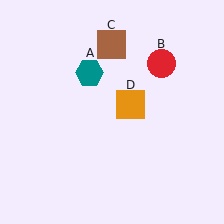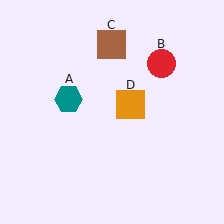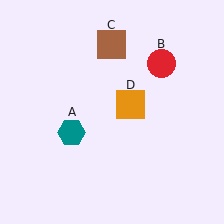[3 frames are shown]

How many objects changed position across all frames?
1 object changed position: teal hexagon (object A).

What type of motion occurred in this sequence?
The teal hexagon (object A) rotated counterclockwise around the center of the scene.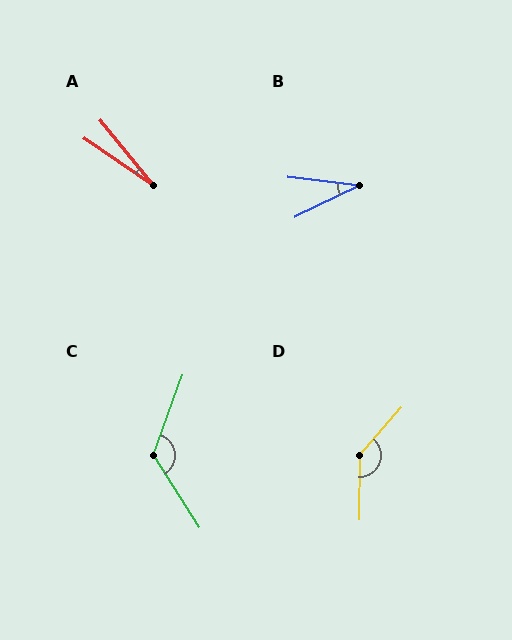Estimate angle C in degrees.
Approximately 127 degrees.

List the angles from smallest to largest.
A (16°), B (33°), C (127°), D (140°).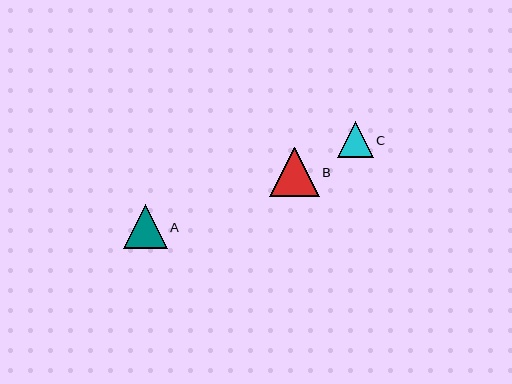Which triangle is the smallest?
Triangle C is the smallest with a size of approximately 36 pixels.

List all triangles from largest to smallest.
From largest to smallest: B, A, C.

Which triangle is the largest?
Triangle B is the largest with a size of approximately 49 pixels.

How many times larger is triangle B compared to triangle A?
Triangle B is approximately 1.1 times the size of triangle A.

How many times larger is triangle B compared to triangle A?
Triangle B is approximately 1.1 times the size of triangle A.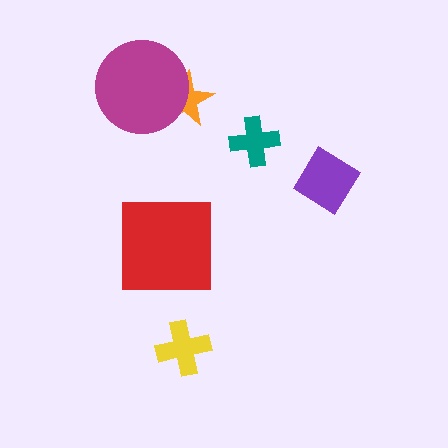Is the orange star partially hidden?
Yes, it is partially covered by another shape.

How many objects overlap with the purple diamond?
0 objects overlap with the purple diamond.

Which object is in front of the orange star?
The magenta circle is in front of the orange star.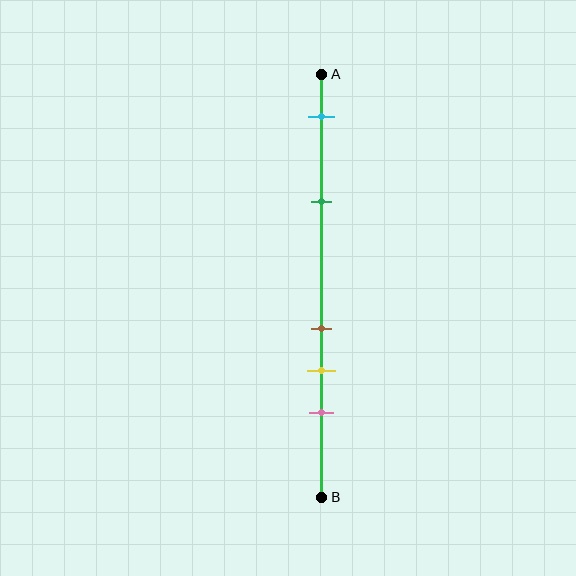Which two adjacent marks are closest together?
The brown and yellow marks are the closest adjacent pair.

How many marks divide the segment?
There are 5 marks dividing the segment.